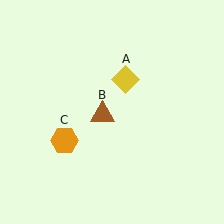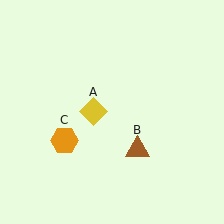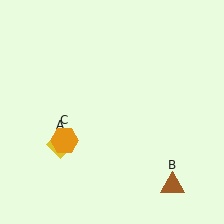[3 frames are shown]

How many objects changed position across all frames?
2 objects changed position: yellow diamond (object A), brown triangle (object B).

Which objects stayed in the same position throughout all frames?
Orange hexagon (object C) remained stationary.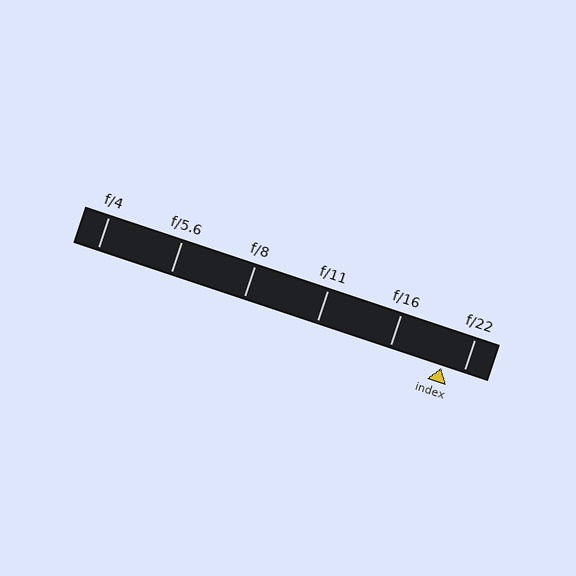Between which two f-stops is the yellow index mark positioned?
The index mark is between f/16 and f/22.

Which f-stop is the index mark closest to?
The index mark is closest to f/22.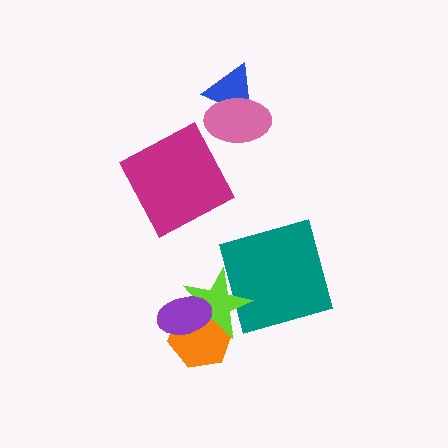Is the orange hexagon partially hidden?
Yes, it is partially covered by another shape.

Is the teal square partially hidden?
Yes, it is partially covered by another shape.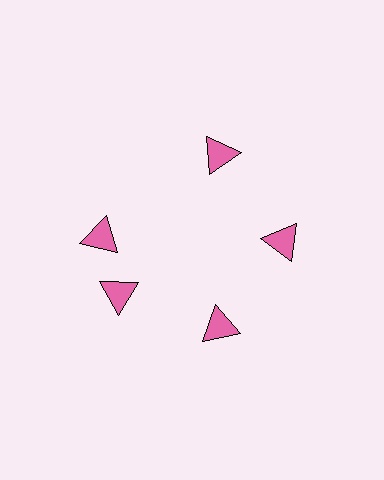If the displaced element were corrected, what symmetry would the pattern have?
It would have 5-fold rotational symmetry — the pattern would map onto itself every 72 degrees.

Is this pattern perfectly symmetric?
No. The 5 pink triangles are arranged in a ring, but one element near the 10 o'clock position is rotated out of alignment along the ring, breaking the 5-fold rotational symmetry.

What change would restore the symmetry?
The symmetry would be restored by rotating it back into even spacing with its neighbors so that all 5 triangles sit at equal angles and equal distance from the center.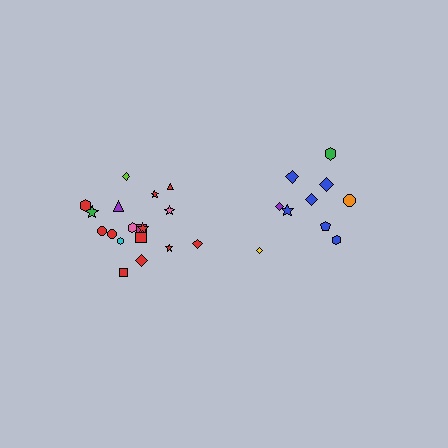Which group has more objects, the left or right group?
The left group.